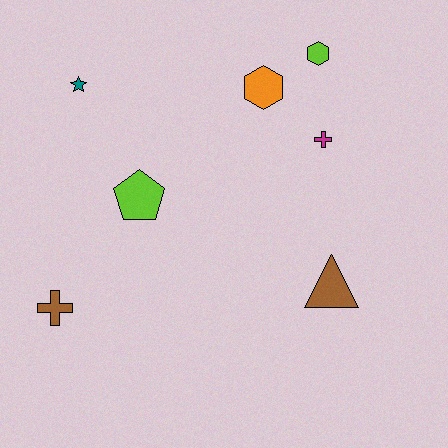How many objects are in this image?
There are 7 objects.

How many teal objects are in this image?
There is 1 teal object.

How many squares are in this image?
There are no squares.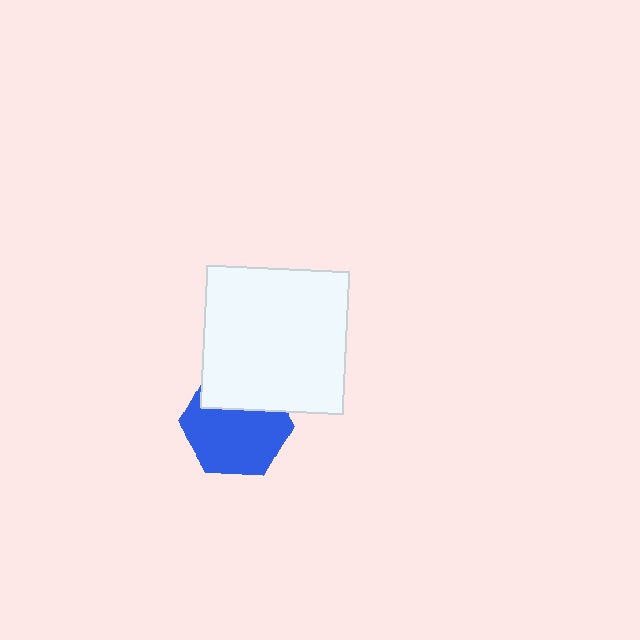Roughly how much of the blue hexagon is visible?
Most of it is visible (roughly 68%).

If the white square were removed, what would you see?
You would see the complete blue hexagon.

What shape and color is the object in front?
The object in front is a white square.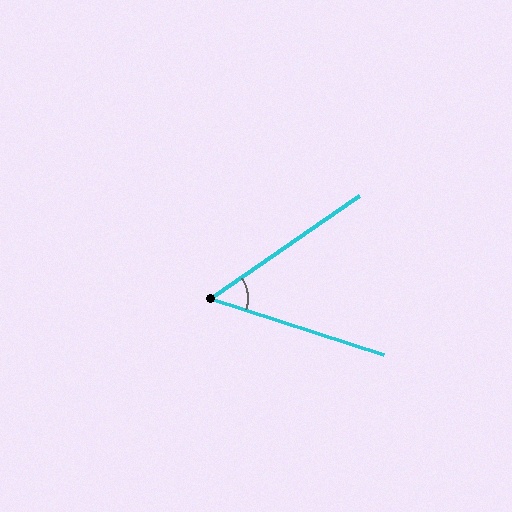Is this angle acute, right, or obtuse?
It is acute.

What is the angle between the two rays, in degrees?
Approximately 53 degrees.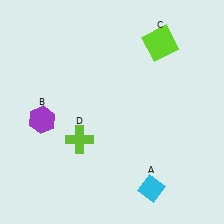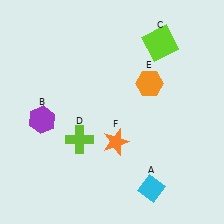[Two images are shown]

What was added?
An orange hexagon (E), an orange star (F) were added in Image 2.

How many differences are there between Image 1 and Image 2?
There are 2 differences between the two images.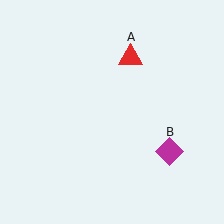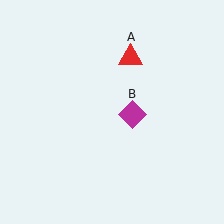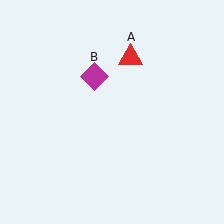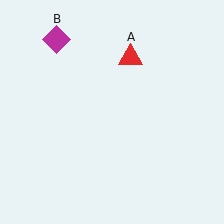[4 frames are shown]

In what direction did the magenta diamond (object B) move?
The magenta diamond (object B) moved up and to the left.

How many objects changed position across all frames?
1 object changed position: magenta diamond (object B).